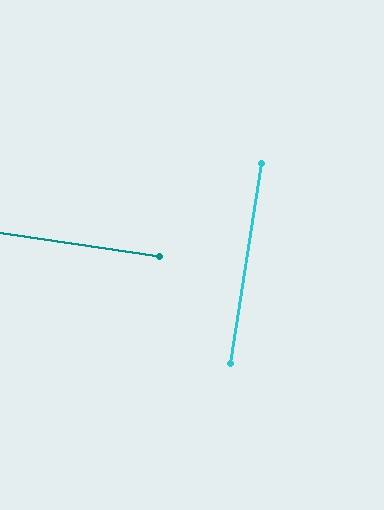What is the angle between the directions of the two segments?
Approximately 89 degrees.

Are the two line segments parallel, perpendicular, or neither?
Perpendicular — they meet at approximately 89°.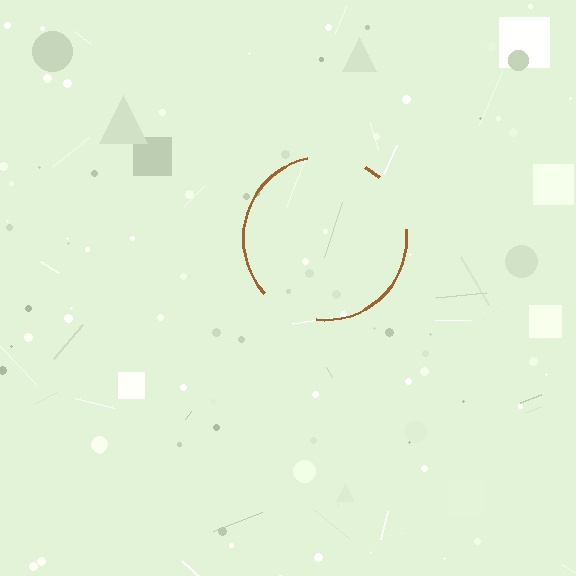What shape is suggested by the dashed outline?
The dashed outline suggests a circle.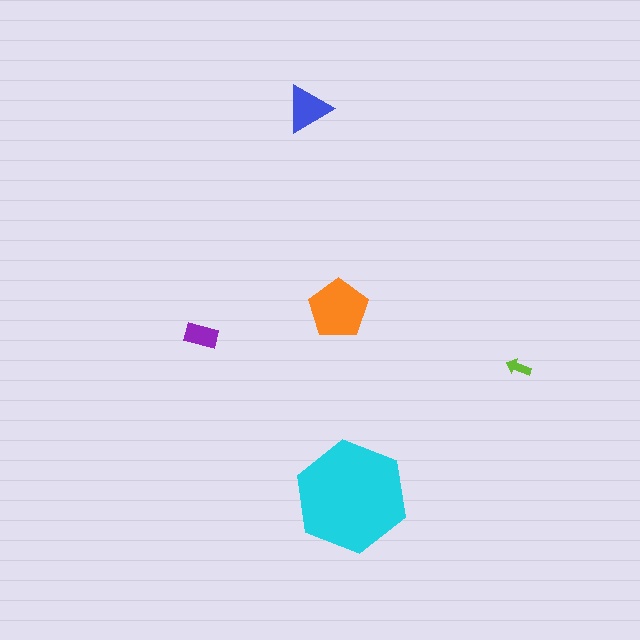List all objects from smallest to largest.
The lime arrow, the purple rectangle, the blue triangle, the orange pentagon, the cyan hexagon.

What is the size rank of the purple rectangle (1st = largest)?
4th.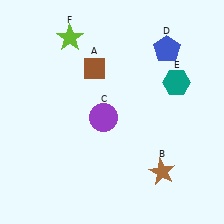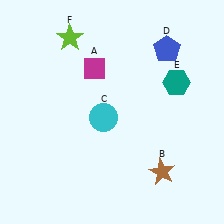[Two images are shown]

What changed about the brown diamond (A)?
In Image 1, A is brown. In Image 2, it changed to magenta.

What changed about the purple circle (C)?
In Image 1, C is purple. In Image 2, it changed to cyan.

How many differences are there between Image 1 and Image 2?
There are 2 differences between the two images.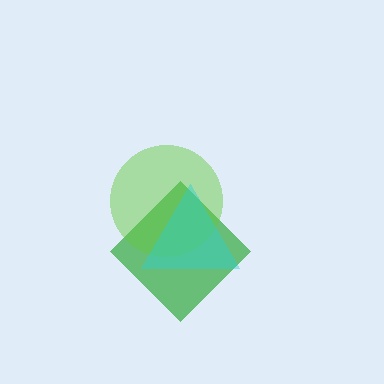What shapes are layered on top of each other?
The layered shapes are: a green diamond, a lime circle, a cyan triangle.